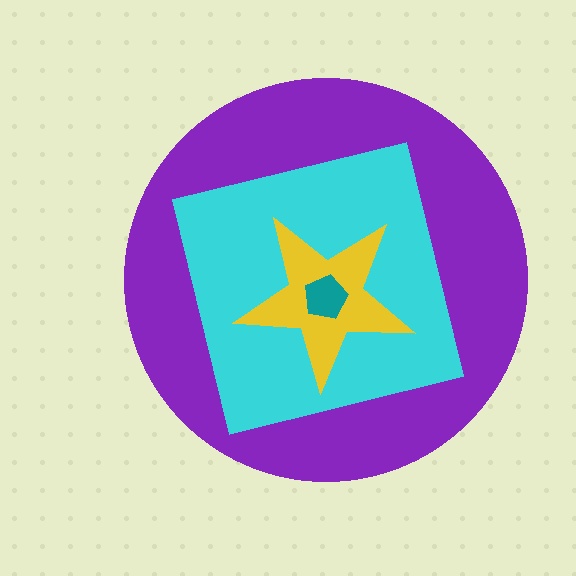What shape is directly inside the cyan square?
The yellow star.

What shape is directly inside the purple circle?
The cyan square.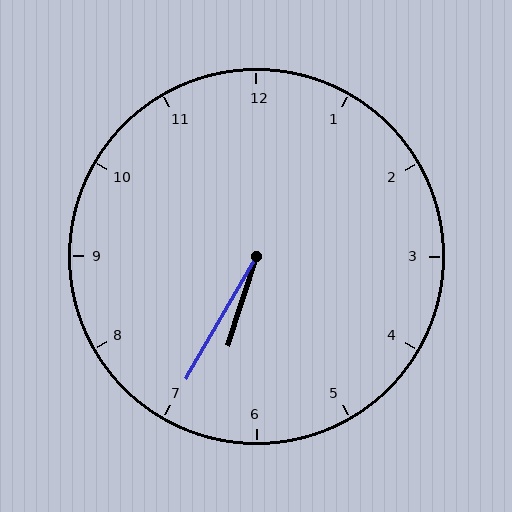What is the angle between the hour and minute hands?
Approximately 12 degrees.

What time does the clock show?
6:35.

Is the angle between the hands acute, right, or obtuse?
It is acute.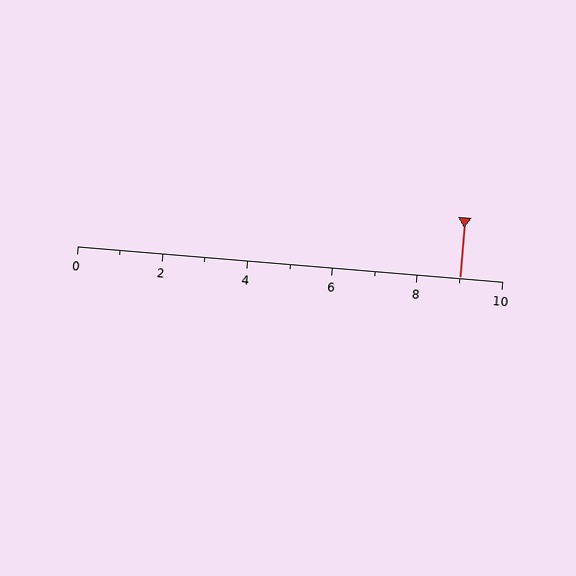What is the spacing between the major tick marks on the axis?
The major ticks are spaced 2 apart.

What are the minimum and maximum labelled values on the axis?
The axis runs from 0 to 10.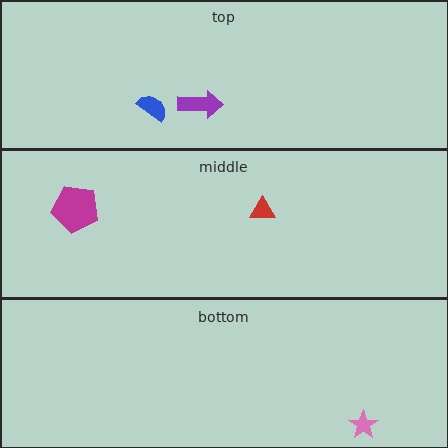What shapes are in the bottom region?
The pink star.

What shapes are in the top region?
The blue semicircle, the purple arrow.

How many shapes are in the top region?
2.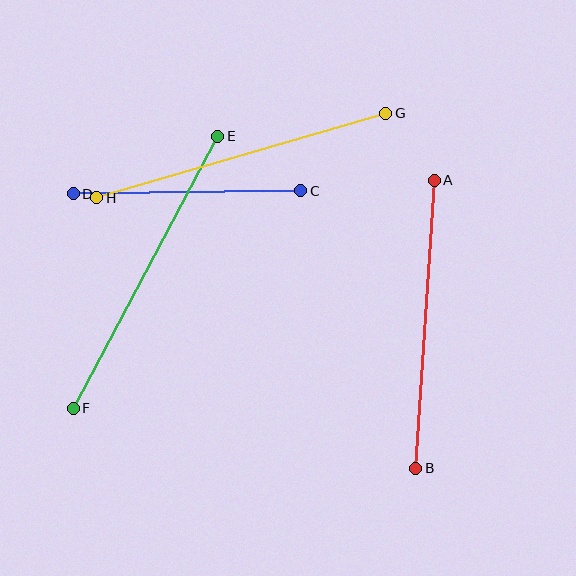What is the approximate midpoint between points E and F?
The midpoint is at approximately (145, 272) pixels.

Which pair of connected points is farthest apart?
Points E and F are farthest apart.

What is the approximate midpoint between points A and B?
The midpoint is at approximately (425, 324) pixels.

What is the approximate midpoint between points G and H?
The midpoint is at approximately (241, 156) pixels.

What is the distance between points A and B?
The distance is approximately 289 pixels.